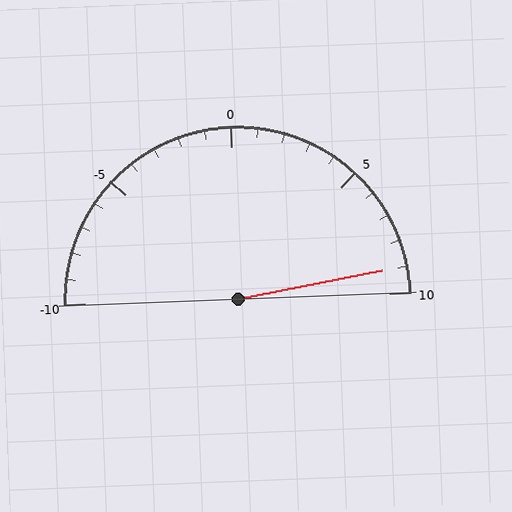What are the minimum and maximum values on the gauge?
The gauge ranges from -10 to 10.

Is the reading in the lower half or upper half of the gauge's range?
The reading is in the upper half of the range (-10 to 10).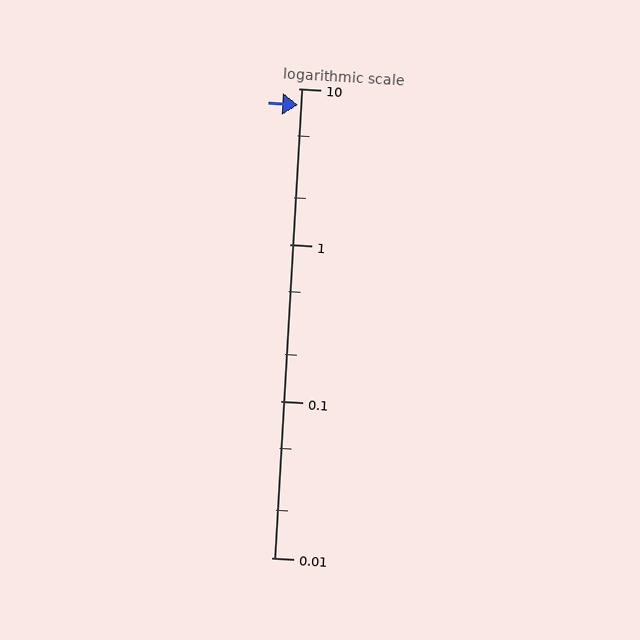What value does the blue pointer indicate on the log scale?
The pointer indicates approximately 7.9.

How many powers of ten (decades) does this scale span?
The scale spans 3 decades, from 0.01 to 10.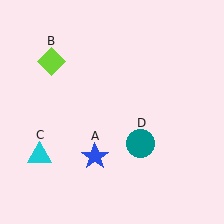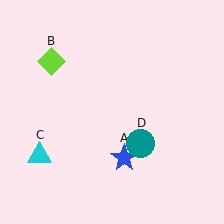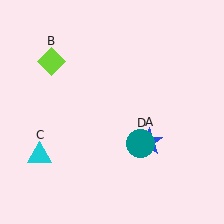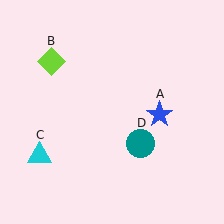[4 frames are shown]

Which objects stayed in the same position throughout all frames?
Lime diamond (object B) and cyan triangle (object C) and teal circle (object D) remained stationary.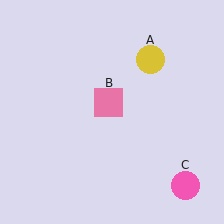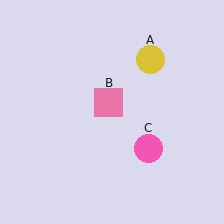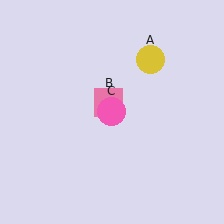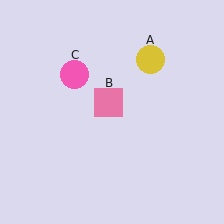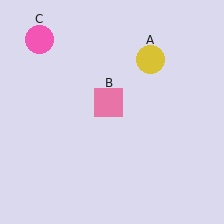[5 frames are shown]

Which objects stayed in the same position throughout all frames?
Yellow circle (object A) and pink square (object B) remained stationary.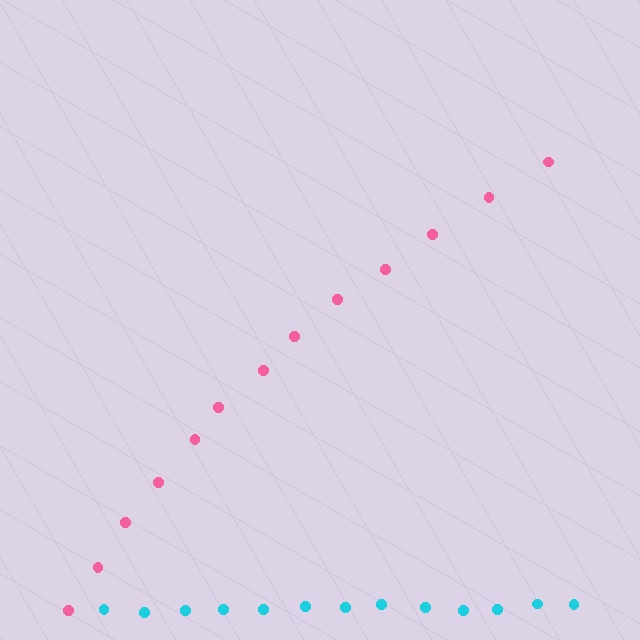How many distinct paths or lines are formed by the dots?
There are 2 distinct paths.